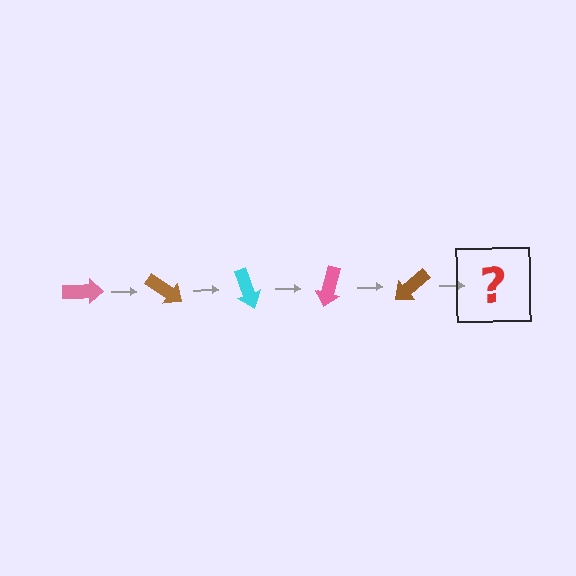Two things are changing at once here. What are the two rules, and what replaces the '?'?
The two rules are that it rotates 35 degrees each step and the color cycles through pink, brown, and cyan. The '?' should be a cyan arrow, rotated 175 degrees from the start.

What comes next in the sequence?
The next element should be a cyan arrow, rotated 175 degrees from the start.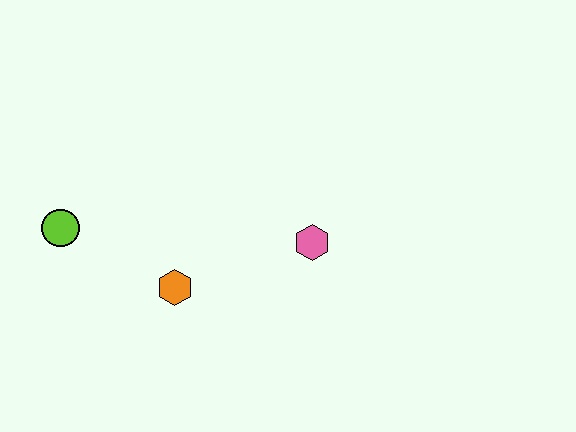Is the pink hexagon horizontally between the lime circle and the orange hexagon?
No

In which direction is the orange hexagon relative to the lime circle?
The orange hexagon is to the right of the lime circle.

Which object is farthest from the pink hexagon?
The lime circle is farthest from the pink hexagon.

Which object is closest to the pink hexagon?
The orange hexagon is closest to the pink hexagon.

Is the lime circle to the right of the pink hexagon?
No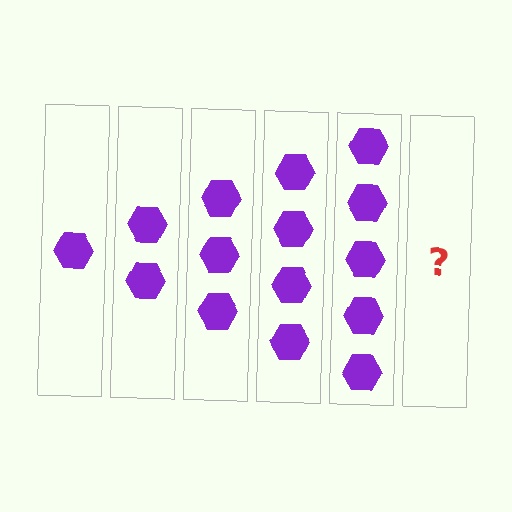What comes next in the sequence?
The next element should be 6 hexagons.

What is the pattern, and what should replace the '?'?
The pattern is that each step adds one more hexagon. The '?' should be 6 hexagons.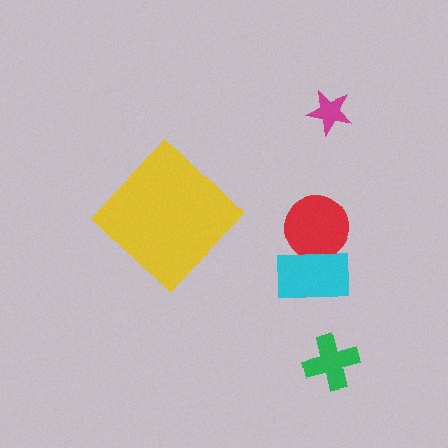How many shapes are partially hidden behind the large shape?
0 shapes are partially hidden.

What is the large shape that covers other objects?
A yellow diamond.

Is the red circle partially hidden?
No, the red circle is fully visible.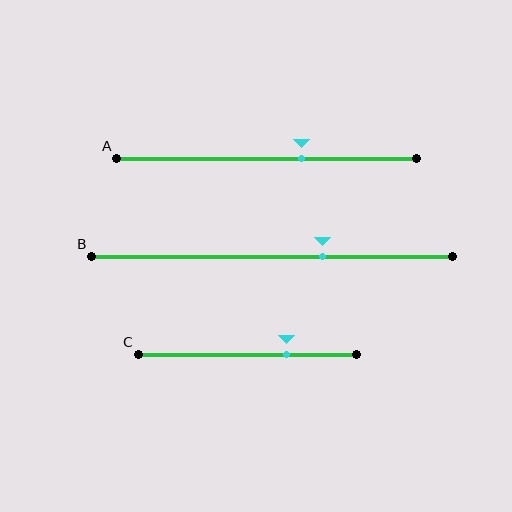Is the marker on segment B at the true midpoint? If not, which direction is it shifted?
No, the marker on segment B is shifted to the right by about 14% of the segment length.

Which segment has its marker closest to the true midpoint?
Segment A has its marker closest to the true midpoint.